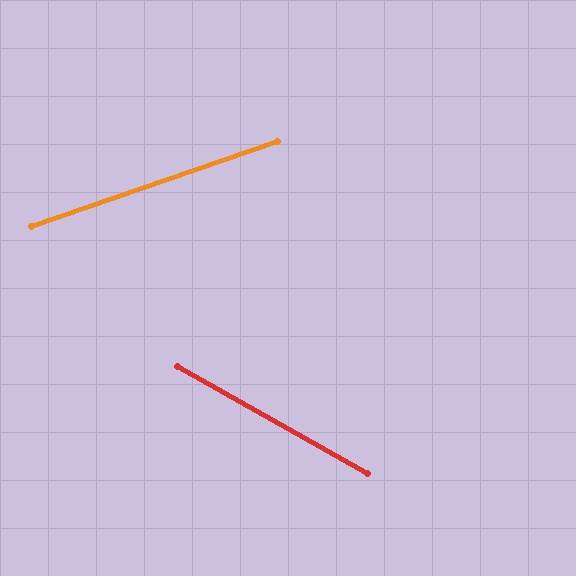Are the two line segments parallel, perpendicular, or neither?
Neither parallel nor perpendicular — they differ by about 48°.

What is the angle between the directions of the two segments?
Approximately 48 degrees.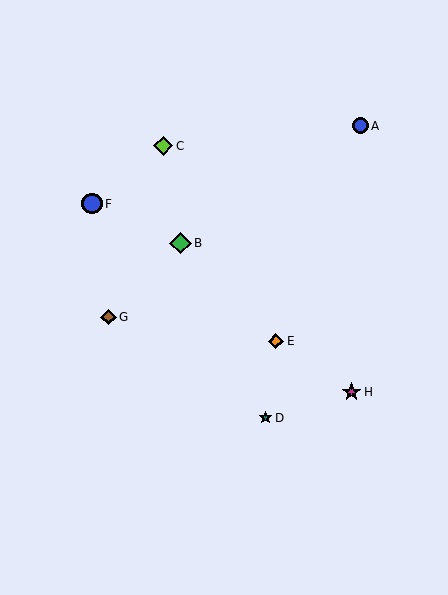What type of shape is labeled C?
Shape C is a lime diamond.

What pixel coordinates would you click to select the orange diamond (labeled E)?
Click at (276, 341) to select the orange diamond E.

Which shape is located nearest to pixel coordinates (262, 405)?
The teal star (labeled D) at (265, 418) is nearest to that location.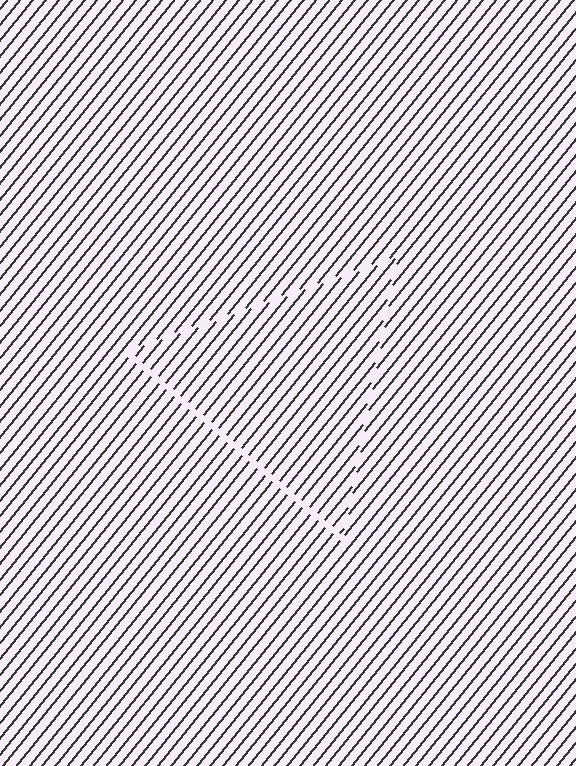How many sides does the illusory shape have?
3 sides — the line-ends trace a triangle.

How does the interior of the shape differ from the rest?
The interior of the shape contains the same grating, shifted by half a period — the contour is defined by the phase discontinuity where line-ends from the inner and outer gratings abut.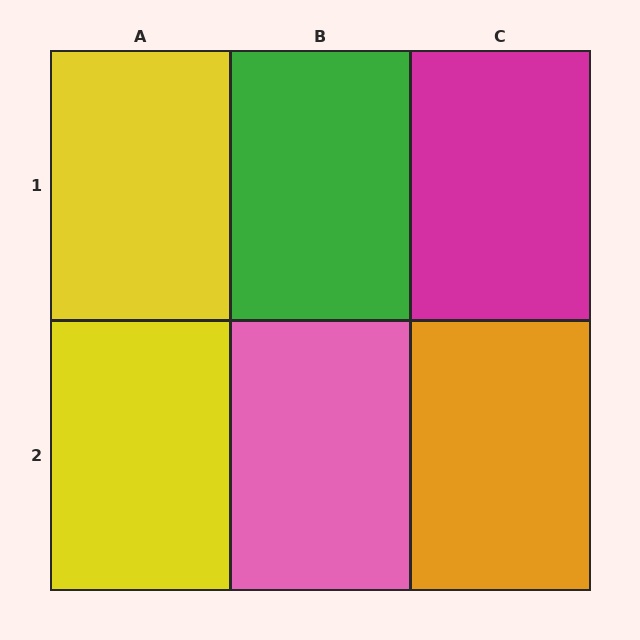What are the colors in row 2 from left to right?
Yellow, pink, orange.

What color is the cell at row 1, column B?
Green.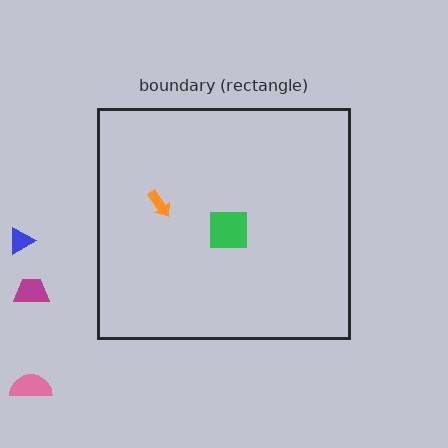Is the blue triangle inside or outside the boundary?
Outside.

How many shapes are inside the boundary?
2 inside, 3 outside.